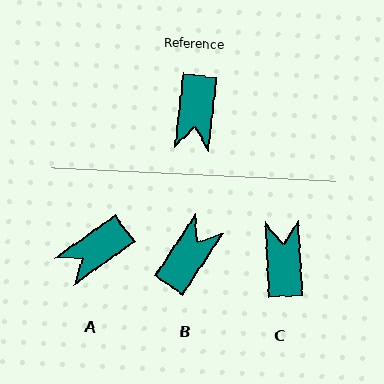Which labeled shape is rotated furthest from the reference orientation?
C, about 171 degrees away.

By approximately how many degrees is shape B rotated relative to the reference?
Approximately 153 degrees counter-clockwise.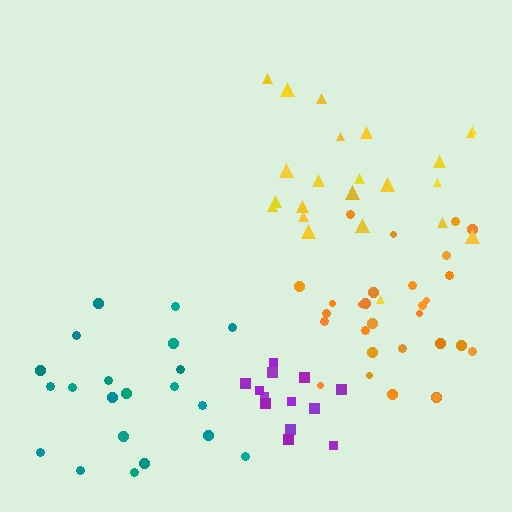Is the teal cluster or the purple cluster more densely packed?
Purple.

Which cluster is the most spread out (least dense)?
Yellow.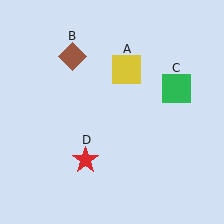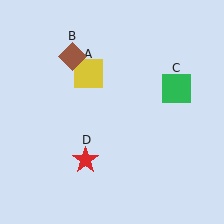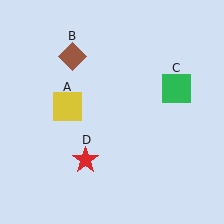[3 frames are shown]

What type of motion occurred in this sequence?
The yellow square (object A) rotated counterclockwise around the center of the scene.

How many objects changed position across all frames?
1 object changed position: yellow square (object A).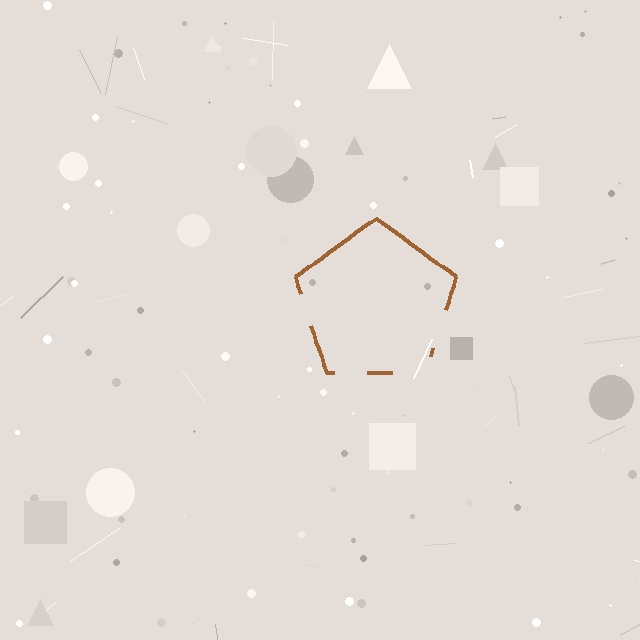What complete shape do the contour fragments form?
The contour fragments form a pentagon.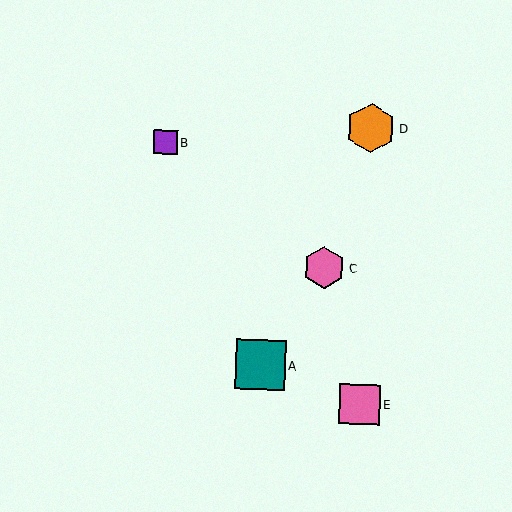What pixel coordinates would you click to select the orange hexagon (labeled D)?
Click at (371, 128) to select the orange hexagon D.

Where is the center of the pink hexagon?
The center of the pink hexagon is at (324, 268).